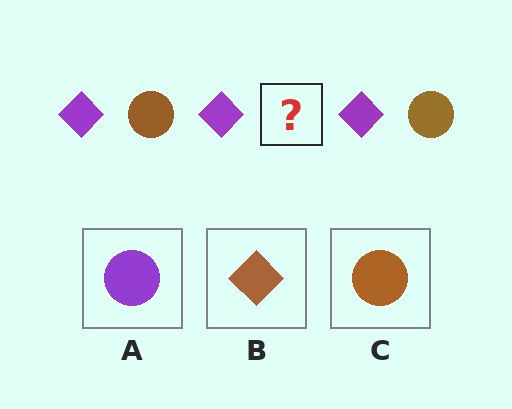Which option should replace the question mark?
Option C.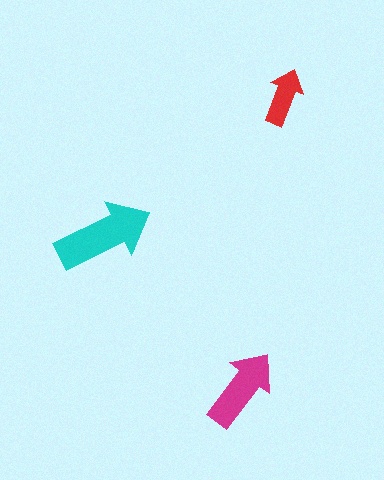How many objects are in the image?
There are 3 objects in the image.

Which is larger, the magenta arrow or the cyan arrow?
The cyan one.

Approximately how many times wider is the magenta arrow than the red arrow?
About 1.5 times wider.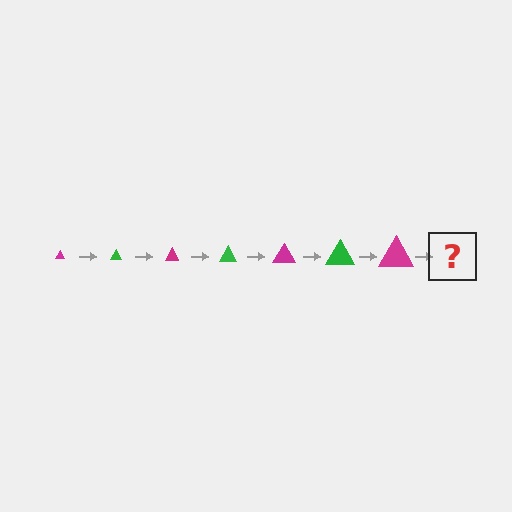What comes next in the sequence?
The next element should be a green triangle, larger than the previous one.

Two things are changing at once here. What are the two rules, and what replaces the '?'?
The two rules are that the triangle grows larger each step and the color cycles through magenta and green. The '?' should be a green triangle, larger than the previous one.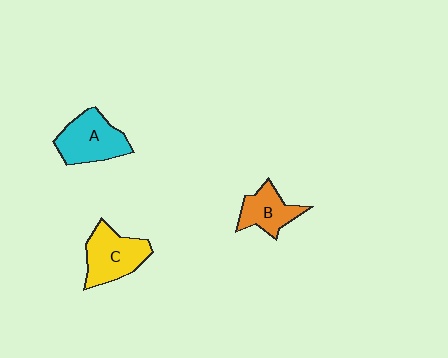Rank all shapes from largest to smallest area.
From largest to smallest: A (cyan), C (yellow), B (orange).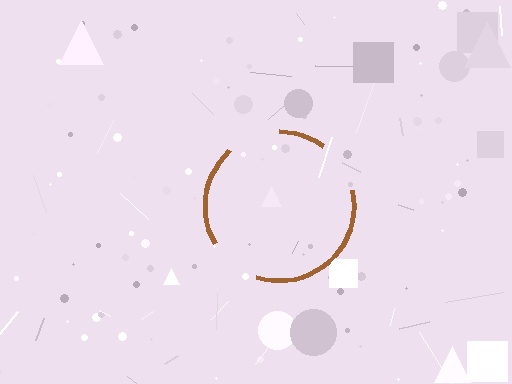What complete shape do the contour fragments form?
The contour fragments form a circle.